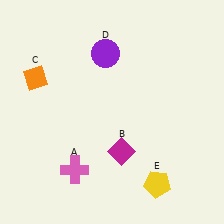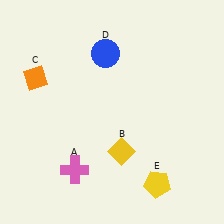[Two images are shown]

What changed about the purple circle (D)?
In Image 1, D is purple. In Image 2, it changed to blue.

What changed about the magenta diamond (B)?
In Image 1, B is magenta. In Image 2, it changed to yellow.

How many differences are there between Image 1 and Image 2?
There are 2 differences between the two images.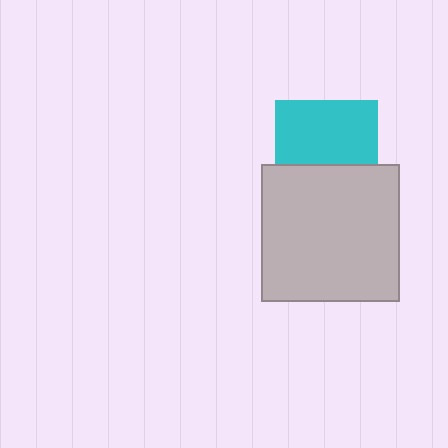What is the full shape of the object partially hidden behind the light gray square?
The partially hidden object is a cyan square.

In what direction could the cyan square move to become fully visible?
The cyan square could move up. That would shift it out from behind the light gray square entirely.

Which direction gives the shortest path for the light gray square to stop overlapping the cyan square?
Moving down gives the shortest separation.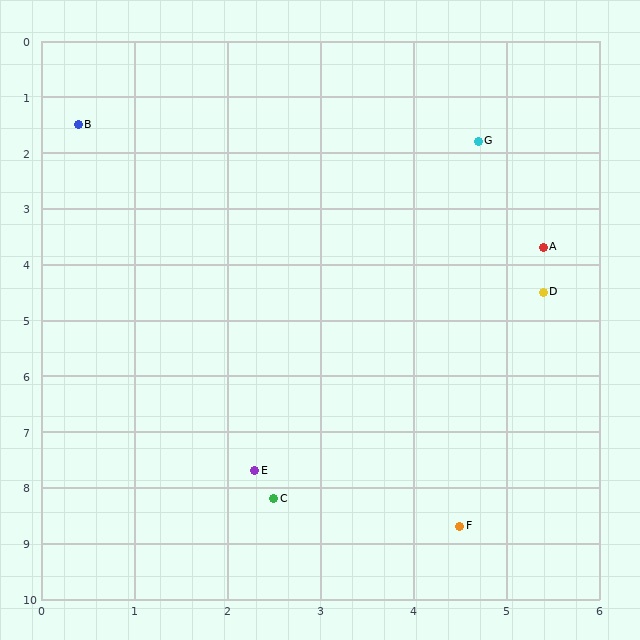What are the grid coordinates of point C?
Point C is at approximately (2.5, 8.2).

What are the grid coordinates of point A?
Point A is at approximately (5.4, 3.7).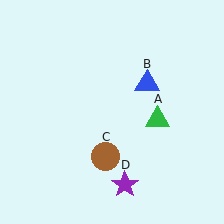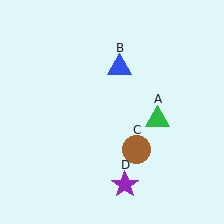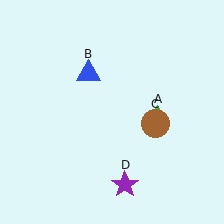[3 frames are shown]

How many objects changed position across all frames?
2 objects changed position: blue triangle (object B), brown circle (object C).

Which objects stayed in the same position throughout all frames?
Green triangle (object A) and purple star (object D) remained stationary.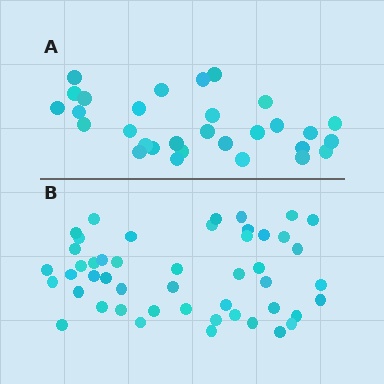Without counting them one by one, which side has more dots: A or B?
Region B (the bottom region) has more dots.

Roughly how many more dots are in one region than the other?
Region B has approximately 20 more dots than region A.